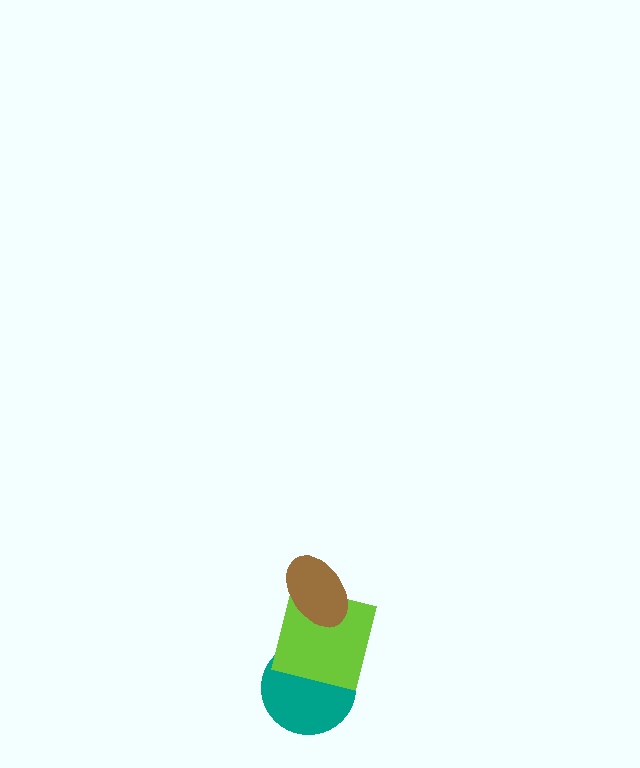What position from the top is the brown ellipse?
The brown ellipse is 1st from the top.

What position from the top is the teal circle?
The teal circle is 3rd from the top.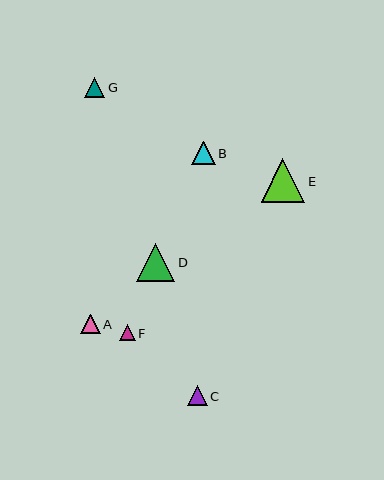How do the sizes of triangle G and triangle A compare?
Triangle G and triangle A are approximately the same size.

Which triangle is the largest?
Triangle E is the largest with a size of approximately 43 pixels.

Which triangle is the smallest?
Triangle F is the smallest with a size of approximately 16 pixels.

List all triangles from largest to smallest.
From largest to smallest: E, D, B, G, C, A, F.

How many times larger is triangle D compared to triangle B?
Triangle D is approximately 1.6 times the size of triangle B.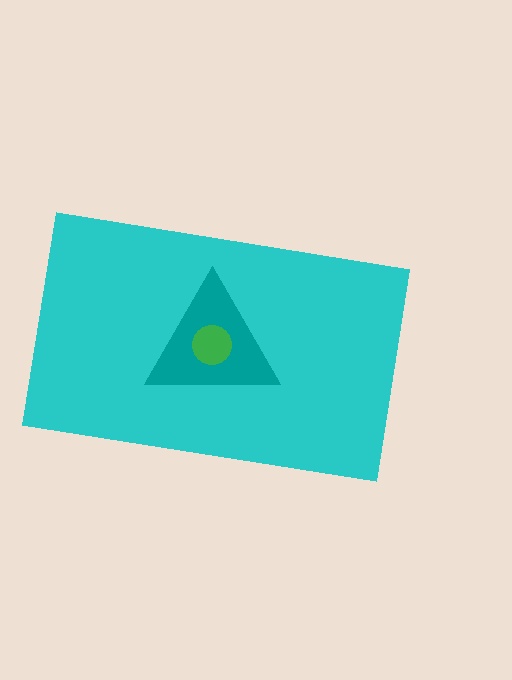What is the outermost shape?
The cyan rectangle.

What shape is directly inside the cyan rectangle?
The teal triangle.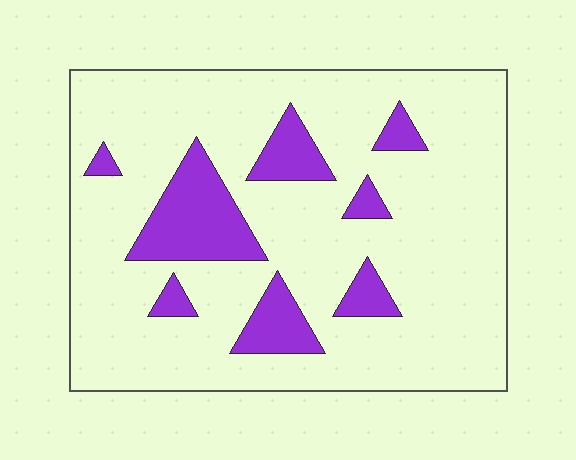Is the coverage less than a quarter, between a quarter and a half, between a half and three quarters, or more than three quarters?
Less than a quarter.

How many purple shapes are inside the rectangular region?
8.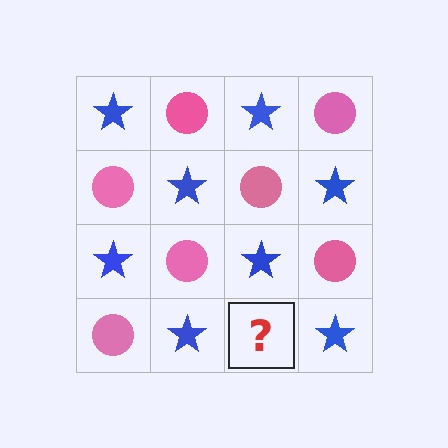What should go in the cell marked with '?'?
The missing cell should contain a pink circle.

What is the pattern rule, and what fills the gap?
The rule is that it alternates blue star and pink circle in a checkerboard pattern. The gap should be filled with a pink circle.